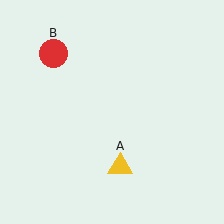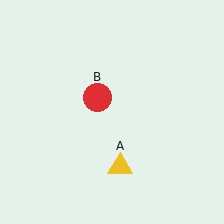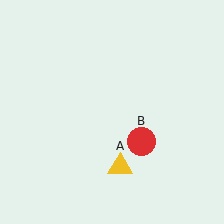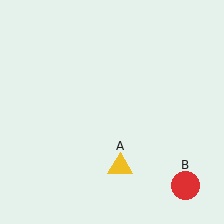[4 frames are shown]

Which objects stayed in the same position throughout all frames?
Yellow triangle (object A) remained stationary.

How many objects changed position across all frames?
1 object changed position: red circle (object B).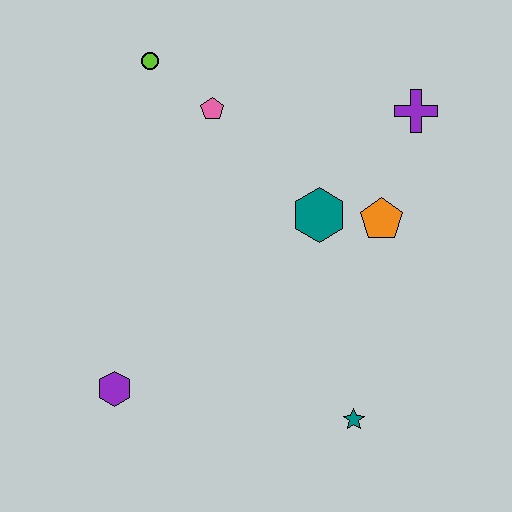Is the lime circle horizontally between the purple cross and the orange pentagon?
No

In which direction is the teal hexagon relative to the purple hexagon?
The teal hexagon is to the right of the purple hexagon.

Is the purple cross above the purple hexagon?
Yes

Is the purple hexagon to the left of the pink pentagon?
Yes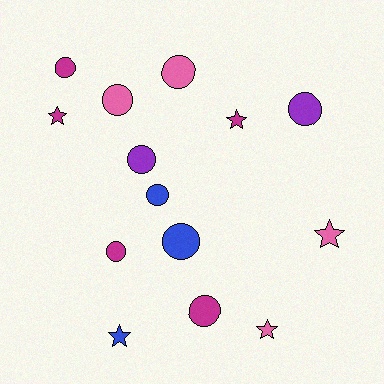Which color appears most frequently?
Magenta, with 5 objects.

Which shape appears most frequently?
Circle, with 9 objects.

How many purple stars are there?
There are no purple stars.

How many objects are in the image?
There are 14 objects.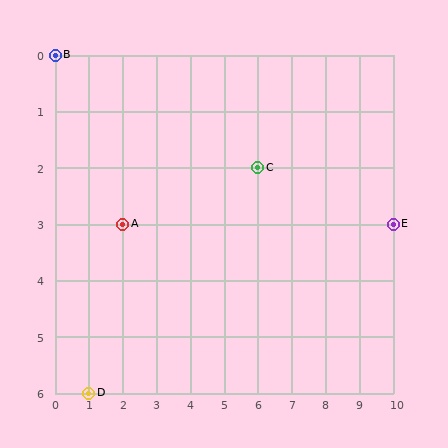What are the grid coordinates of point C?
Point C is at grid coordinates (6, 2).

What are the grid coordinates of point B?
Point B is at grid coordinates (0, 0).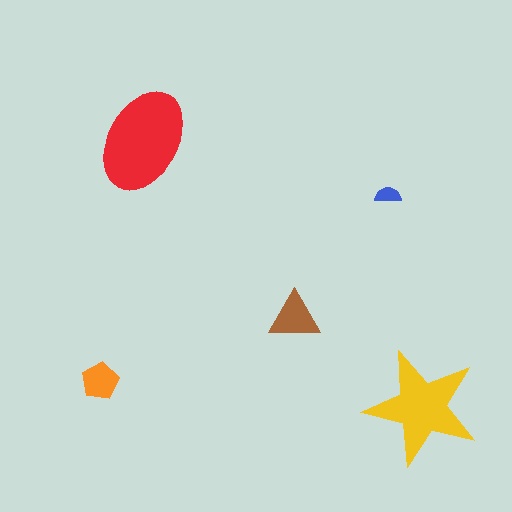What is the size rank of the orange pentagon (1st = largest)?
4th.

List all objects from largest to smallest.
The red ellipse, the yellow star, the brown triangle, the orange pentagon, the blue semicircle.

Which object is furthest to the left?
The orange pentagon is leftmost.